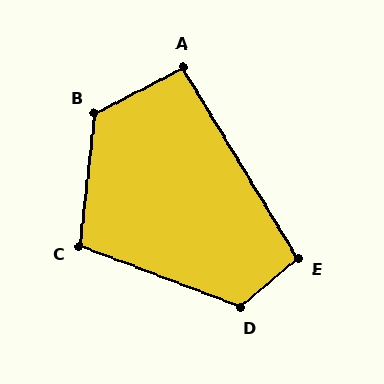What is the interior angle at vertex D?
Approximately 119 degrees (obtuse).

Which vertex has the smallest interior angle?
A, at approximately 93 degrees.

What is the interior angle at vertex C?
Approximately 104 degrees (obtuse).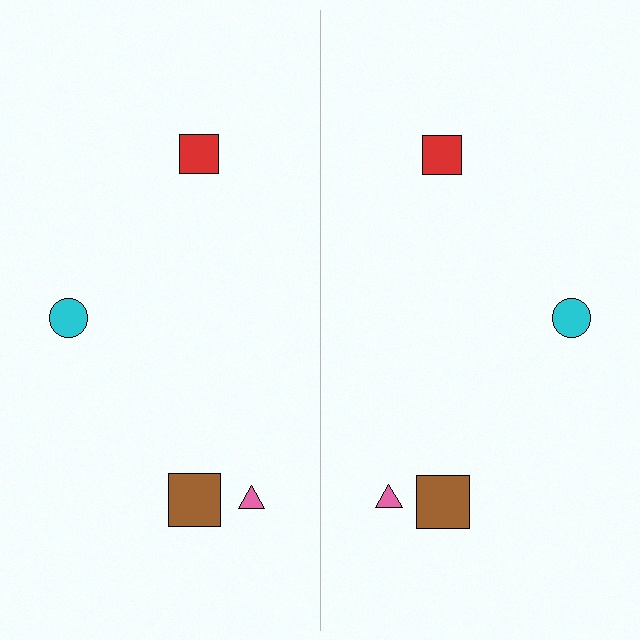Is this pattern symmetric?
Yes, this pattern has bilateral (reflection) symmetry.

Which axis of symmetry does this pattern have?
The pattern has a vertical axis of symmetry running through the center of the image.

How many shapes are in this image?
There are 8 shapes in this image.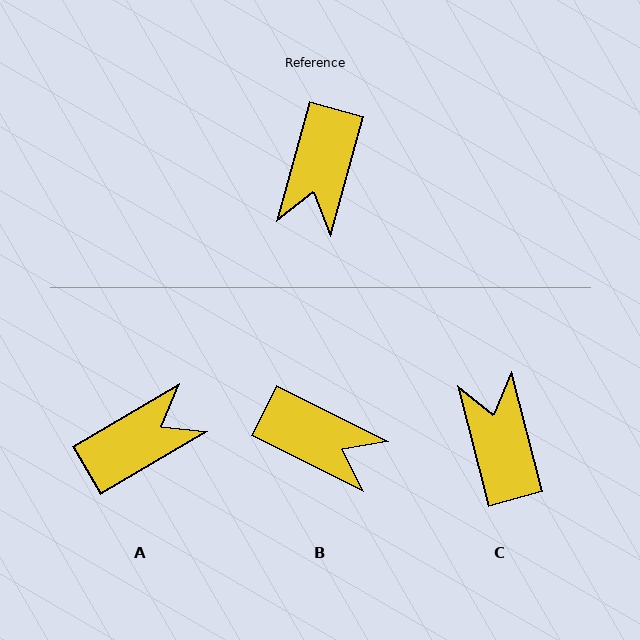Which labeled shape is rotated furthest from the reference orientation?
C, about 150 degrees away.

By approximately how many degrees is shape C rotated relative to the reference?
Approximately 150 degrees clockwise.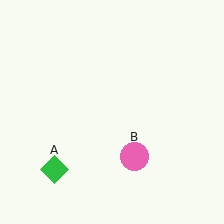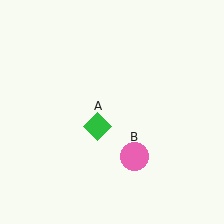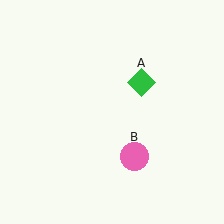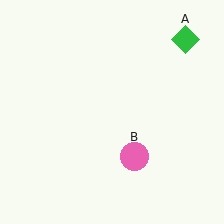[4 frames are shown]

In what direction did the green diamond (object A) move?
The green diamond (object A) moved up and to the right.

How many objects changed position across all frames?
1 object changed position: green diamond (object A).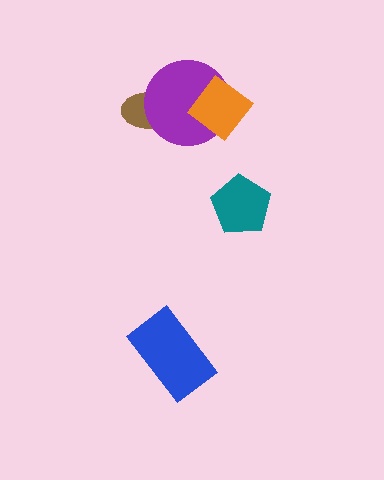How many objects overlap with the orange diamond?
1 object overlaps with the orange diamond.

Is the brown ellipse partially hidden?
Yes, it is partially covered by another shape.